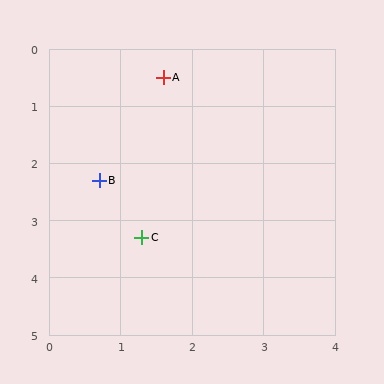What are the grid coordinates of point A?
Point A is at approximately (1.6, 0.5).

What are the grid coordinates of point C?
Point C is at approximately (1.3, 3.3).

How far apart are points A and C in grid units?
Points A and C are about 2.8 grid units apart.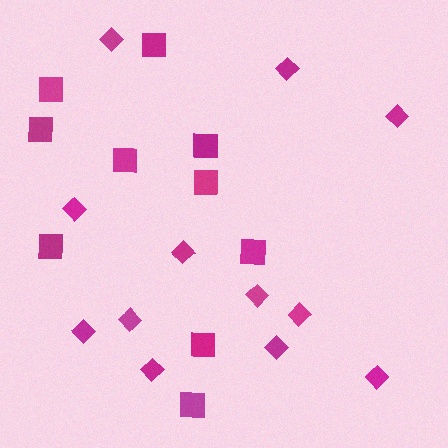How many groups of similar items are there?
There are 2 groups: one group of squares (10) and one group of diamonds (12).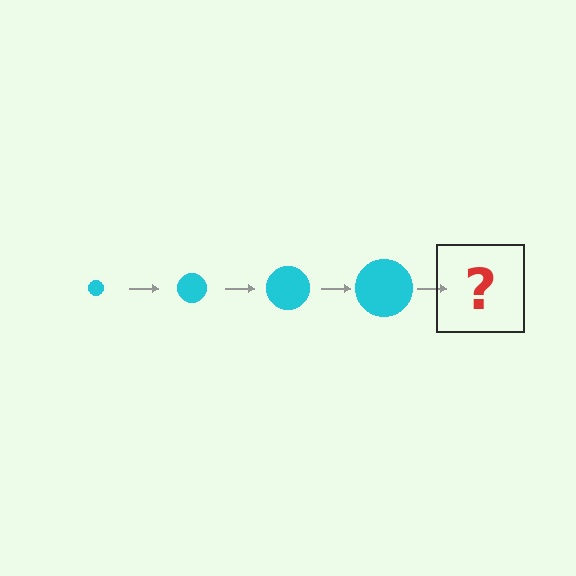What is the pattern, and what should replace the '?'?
The pattern is that the circle gets progressively larger each step. The '?' should be a cyan circle, larger than the previous one.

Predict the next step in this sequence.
The next step is a cyan circle, larger than the previous one.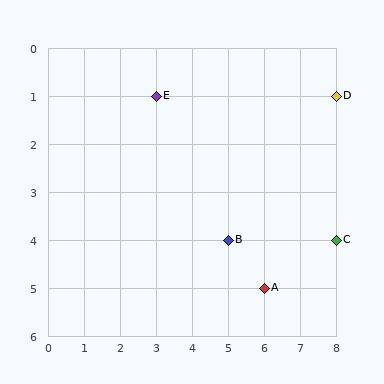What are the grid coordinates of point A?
Point A is at grid coordinates (6, 5).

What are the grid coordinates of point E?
Point E is at grid coordinates (3, 1).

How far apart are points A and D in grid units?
Points A and D are 2 columns and 4 rows apart (about 4.5 grid units diagonally).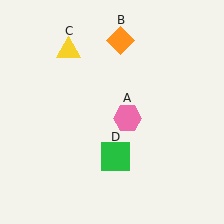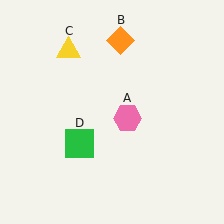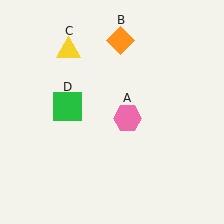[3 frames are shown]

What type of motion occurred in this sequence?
The green square (object D) rotated clockwise around the center of the scene.